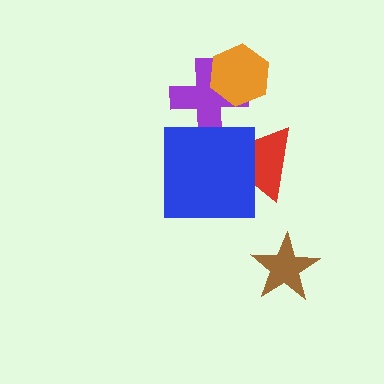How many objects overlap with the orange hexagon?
1 object overlaps with the orange hexagon.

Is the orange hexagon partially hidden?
No, no other shape covers it.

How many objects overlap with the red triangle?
1 object overlaps with the red triangle.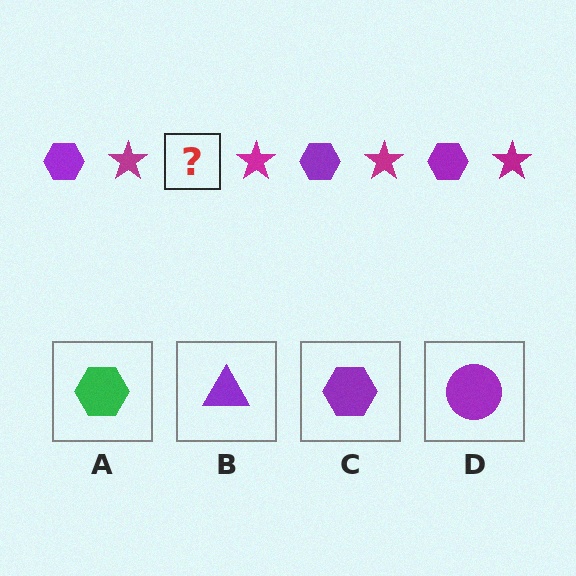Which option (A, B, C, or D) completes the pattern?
C.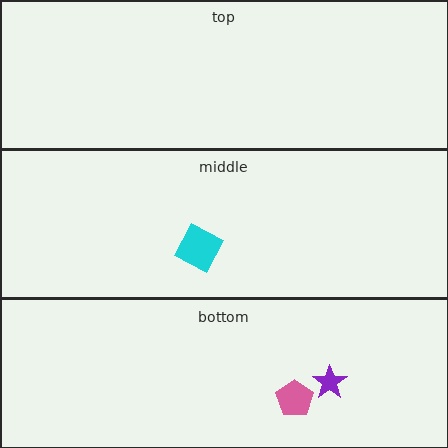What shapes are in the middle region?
The cyan square.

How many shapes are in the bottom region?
2.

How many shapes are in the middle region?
1.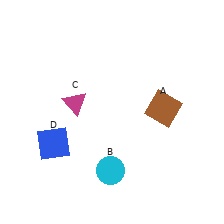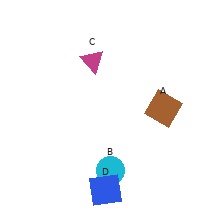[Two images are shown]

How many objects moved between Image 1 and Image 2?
2 objects moved between the two images.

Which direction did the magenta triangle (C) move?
The magenta triangle (C) moved up.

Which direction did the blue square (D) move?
The blue square (D) moved right.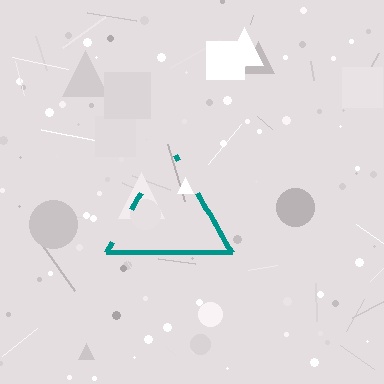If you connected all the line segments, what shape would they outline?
They would outline a triangle.